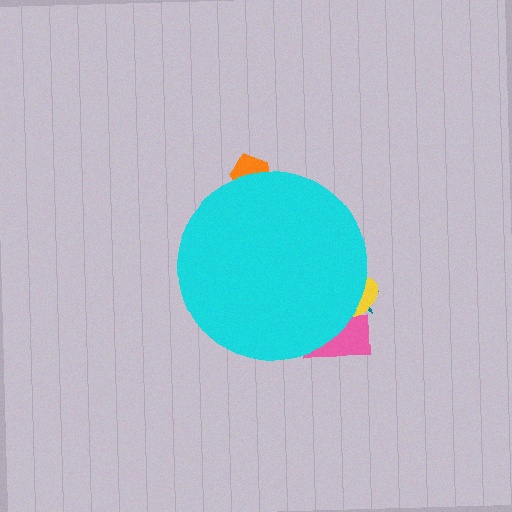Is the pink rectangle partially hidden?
Yes, the pink rectangle is partially hidden behind the cyan circle.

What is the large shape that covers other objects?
A cyan circle.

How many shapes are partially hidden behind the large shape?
4 shapes are partially hidden.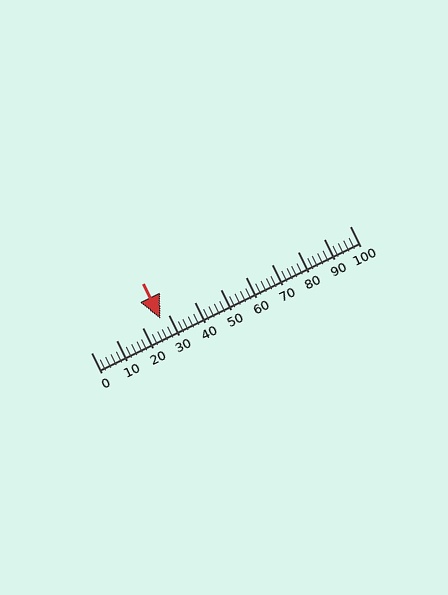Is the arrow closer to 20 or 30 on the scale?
The arrow is closer to 30.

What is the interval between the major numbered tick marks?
The major tick marks are spaced 10 units apart.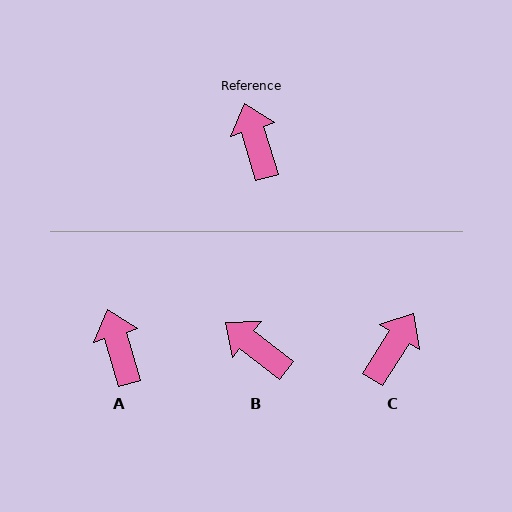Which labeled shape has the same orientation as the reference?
A.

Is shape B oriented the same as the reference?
No, it is off by about 36 degrees.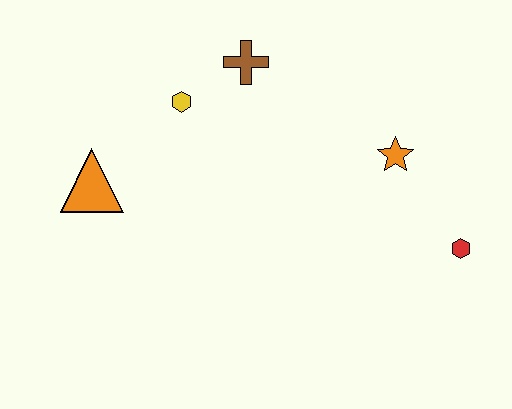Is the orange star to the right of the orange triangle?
Yes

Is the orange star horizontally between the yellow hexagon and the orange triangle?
No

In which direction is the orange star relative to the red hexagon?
The orange star is above the red hexagon.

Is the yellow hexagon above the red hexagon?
Yes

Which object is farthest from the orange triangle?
The red hexagon is farthest from the orange triangle.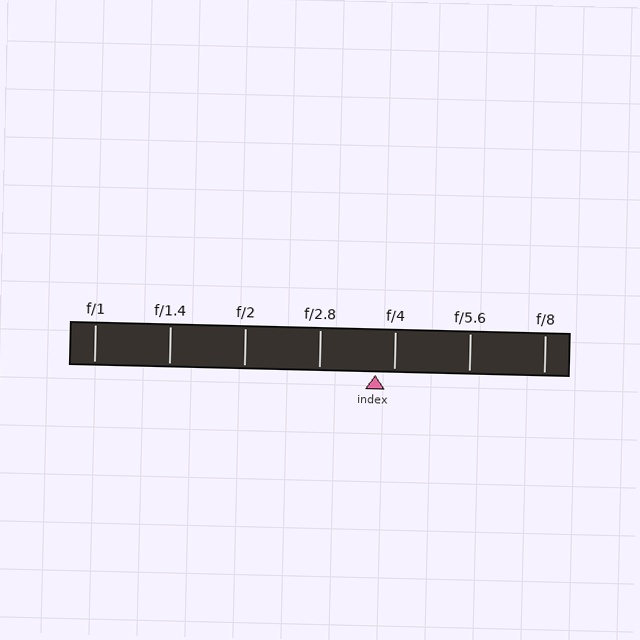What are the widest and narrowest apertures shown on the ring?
The widest aperture shown is f/1 and the narrowest is f/8.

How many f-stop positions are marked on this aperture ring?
There are 7 f-stop positions marked.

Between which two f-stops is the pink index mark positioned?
The index mark is between f/2.8 and f/4.